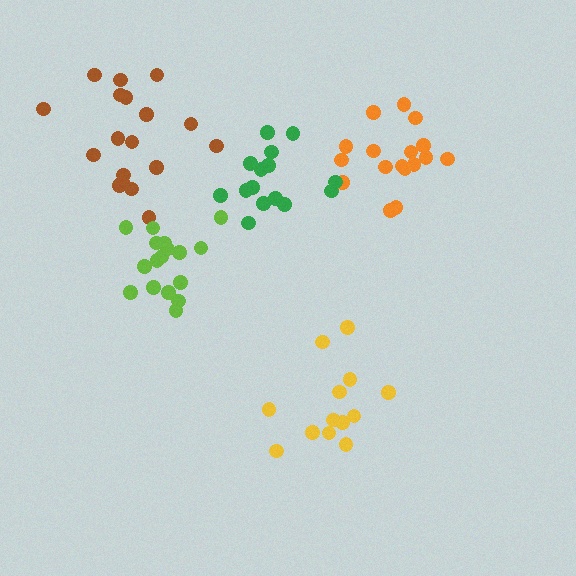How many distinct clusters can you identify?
There are 5 distinct clusters.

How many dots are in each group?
Group 1: 18 dots, Group 2: 17 dots, Group 3: 17 dots, Group 4: 13 dots, Group 5: 15 dots (80 total).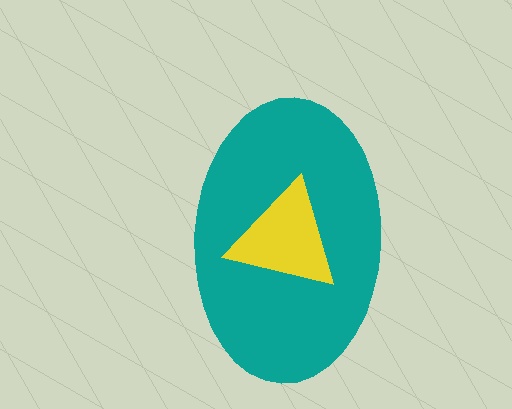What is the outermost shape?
The teal ellipse.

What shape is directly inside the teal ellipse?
The yellow triangle.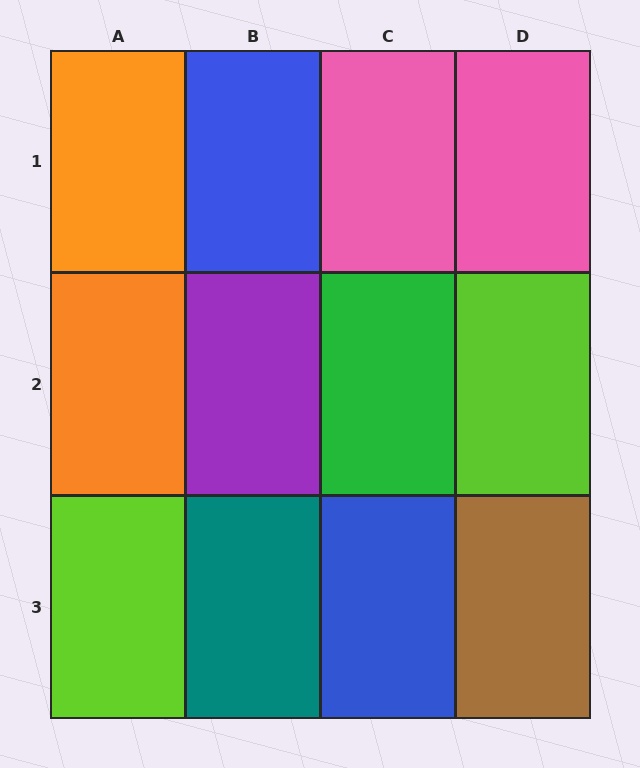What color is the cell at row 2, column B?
Purple.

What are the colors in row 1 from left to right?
Orange, blue, pink, pink.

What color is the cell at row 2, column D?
Lime.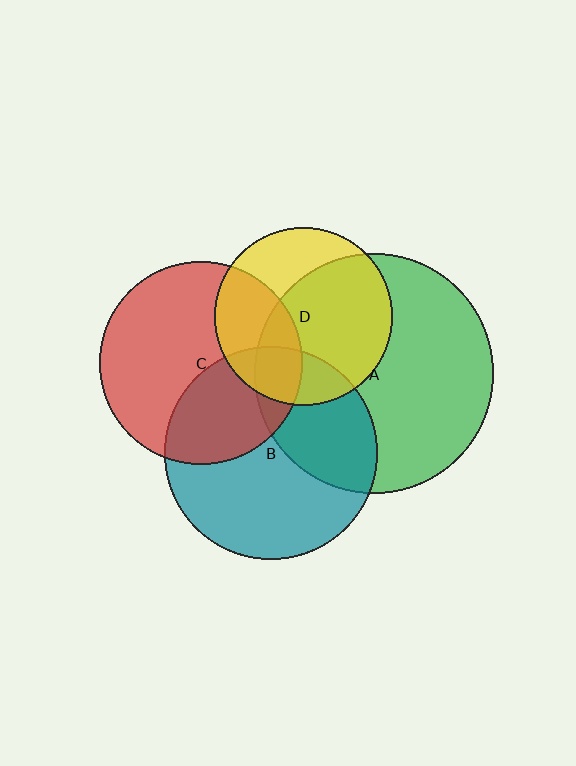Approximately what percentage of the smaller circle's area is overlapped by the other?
Approximately 60%.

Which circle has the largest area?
Circle A (green).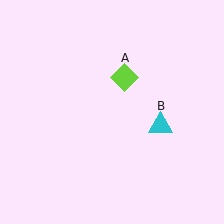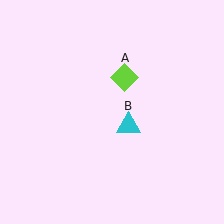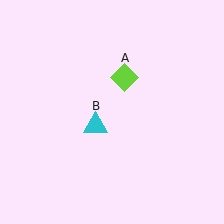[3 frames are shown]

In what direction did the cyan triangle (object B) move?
The cyan triangle (object B) moved left.